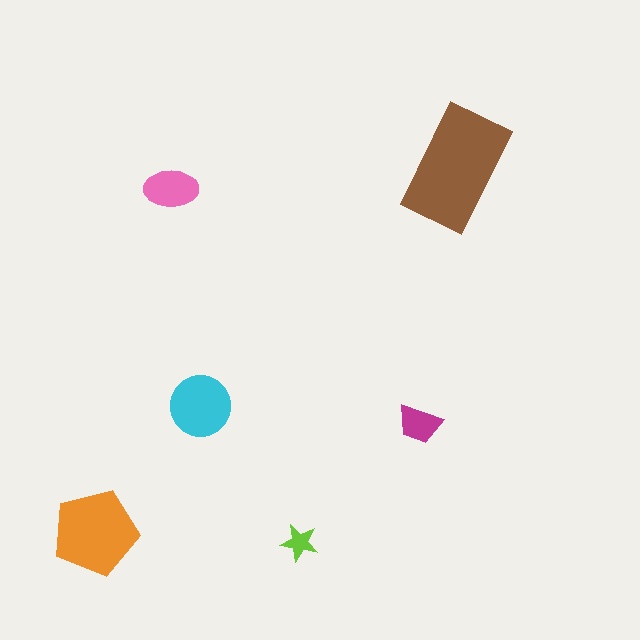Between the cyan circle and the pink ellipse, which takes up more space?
The cyan circle.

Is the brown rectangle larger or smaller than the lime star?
Larger.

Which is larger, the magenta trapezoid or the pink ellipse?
The pink ellipse.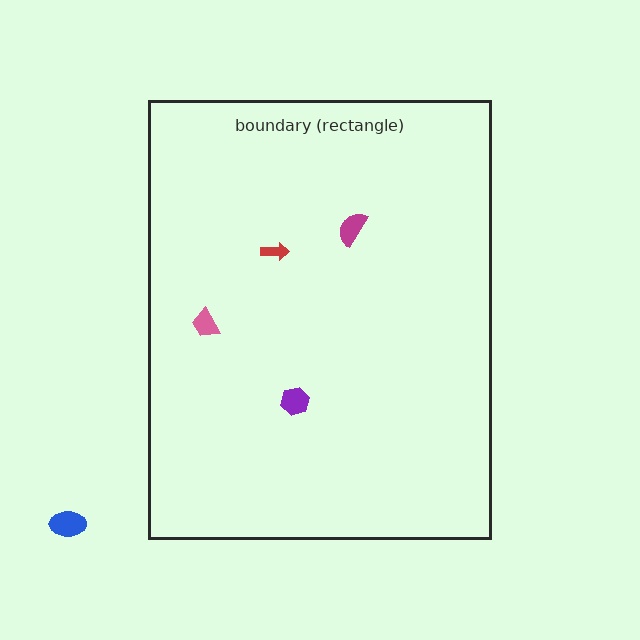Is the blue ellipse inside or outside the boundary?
Outside.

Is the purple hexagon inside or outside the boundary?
Inside.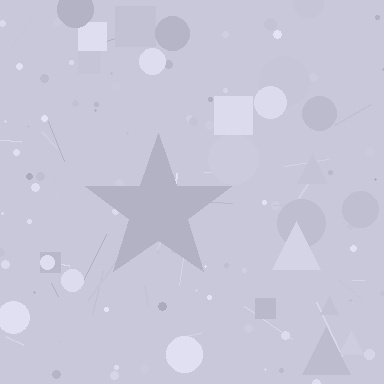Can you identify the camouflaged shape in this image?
The camouflaged shape is a star.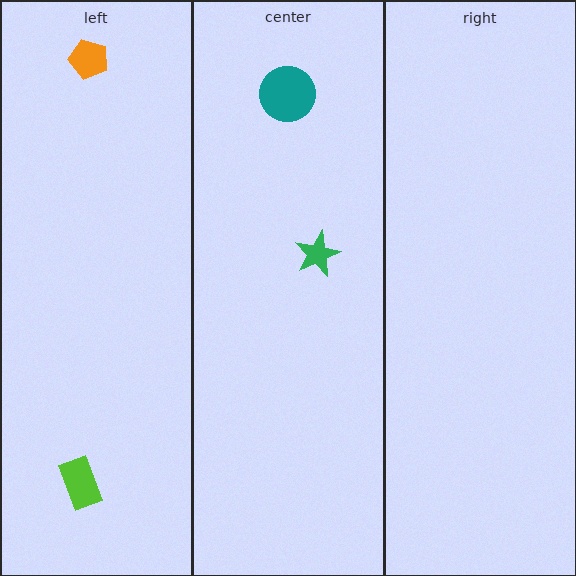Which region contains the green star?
The center region.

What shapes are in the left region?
The lime rectangle, the orange pentagon.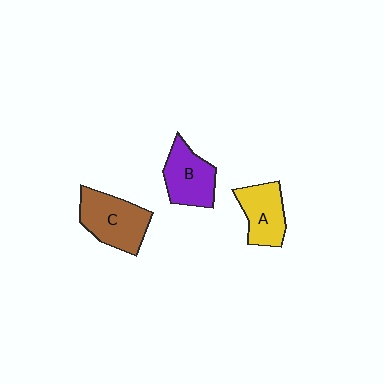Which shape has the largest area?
Shape C (brown).